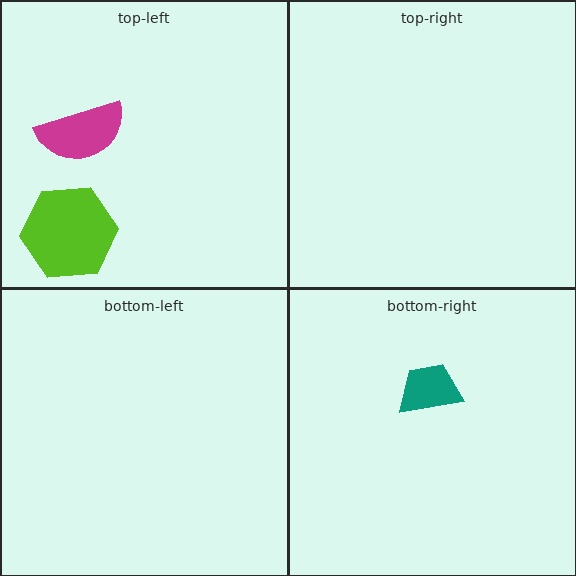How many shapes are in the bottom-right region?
1.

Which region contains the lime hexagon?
The top-left region.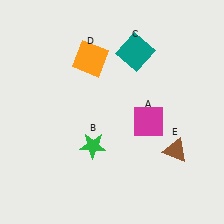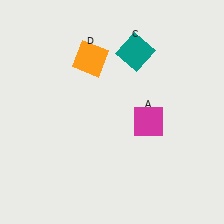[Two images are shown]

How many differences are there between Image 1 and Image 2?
There are 2 differences between the two images.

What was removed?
The brown triangle (E), the green star (B) were removed in Image 2.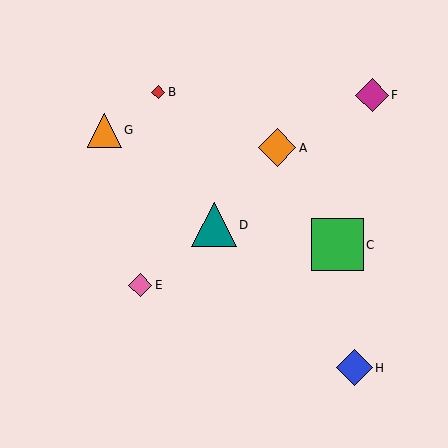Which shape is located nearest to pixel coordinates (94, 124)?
The orange triangle (labeled G) at (104, 130) is nearest to that location.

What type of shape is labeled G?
Shape G is an orange triangle.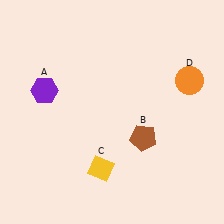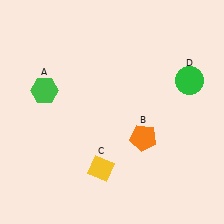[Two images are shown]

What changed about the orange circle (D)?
In Image 1, D is orange. In Image 2, it changed to green.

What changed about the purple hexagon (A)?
In Image 1, A is purple. In Image 2, it changed to green.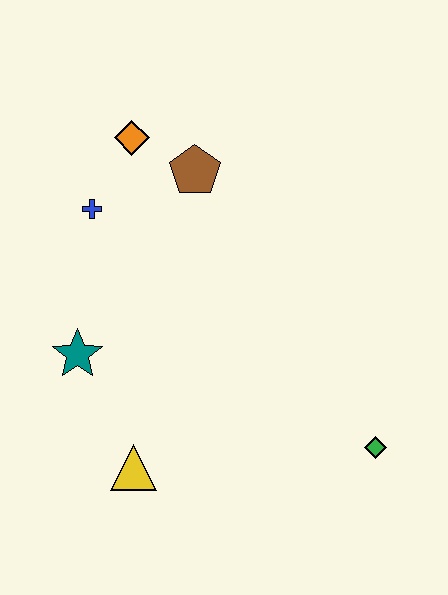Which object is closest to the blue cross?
The orange diamond is closest to the blue cross.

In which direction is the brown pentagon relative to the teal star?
The brown pentagon is above the teal star.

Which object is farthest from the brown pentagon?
The green diamond is farthest from the brown pentagon.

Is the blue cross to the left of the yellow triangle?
Yes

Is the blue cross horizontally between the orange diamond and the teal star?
Yes